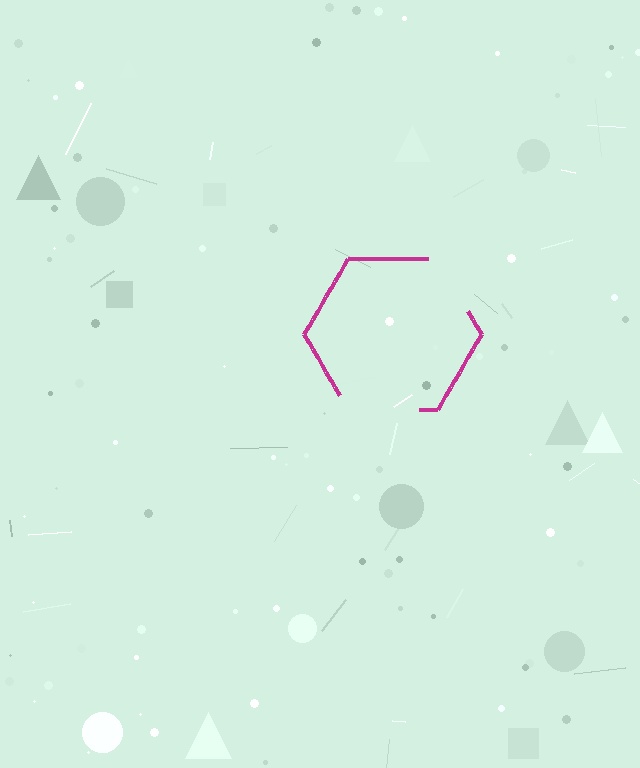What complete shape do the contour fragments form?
The contour fragments form a hexagon.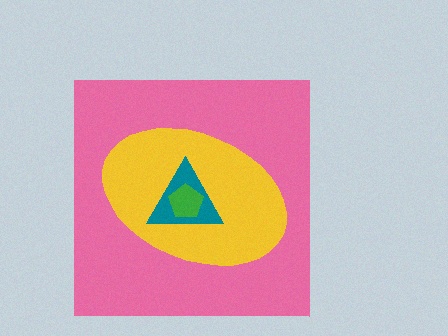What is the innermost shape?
The green pentagon.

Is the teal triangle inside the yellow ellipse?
Yes.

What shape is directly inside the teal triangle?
The green pentagon.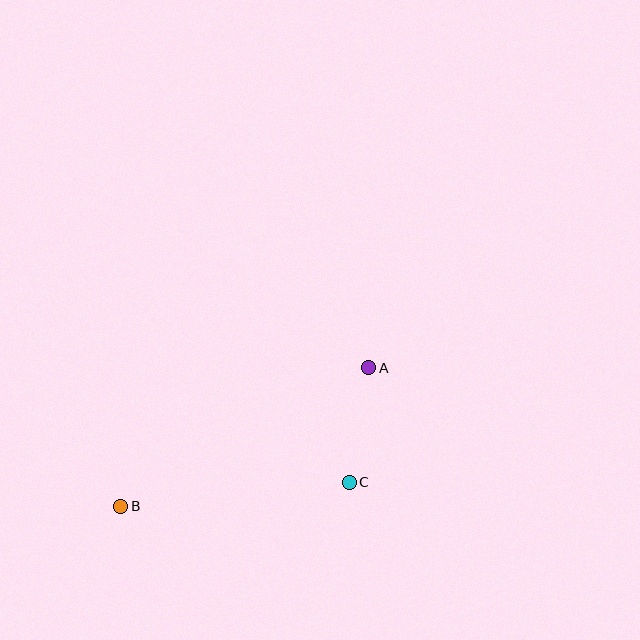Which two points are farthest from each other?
Points A and B are farthest from each other.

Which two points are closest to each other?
Points A and C are closest to each other.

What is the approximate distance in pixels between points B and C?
The distance between B and C is approximately 230 pixels.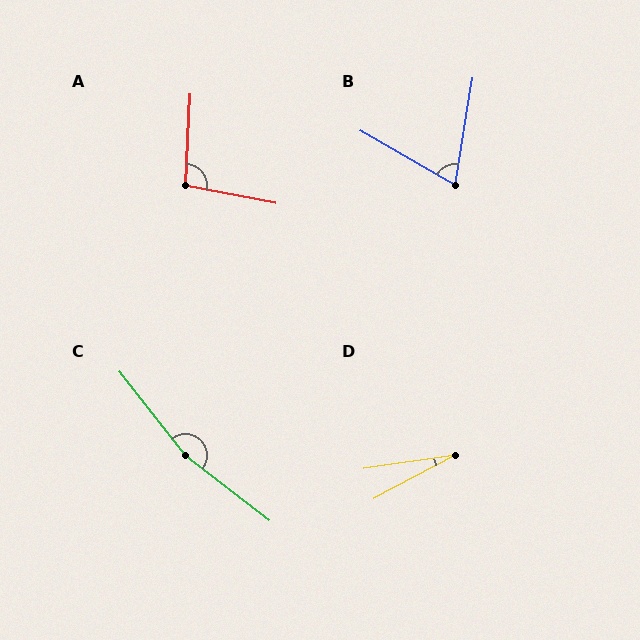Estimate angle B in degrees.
Approximately 69 degrees.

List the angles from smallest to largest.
D (20°), B (69°), A (98°), C (166°).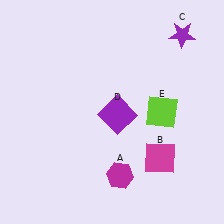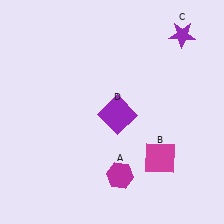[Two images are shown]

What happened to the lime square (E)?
The lime square (E) was removed in Image 2. It was in the top-right area of Image 1.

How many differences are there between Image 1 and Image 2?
There is 1 difference between the two images.